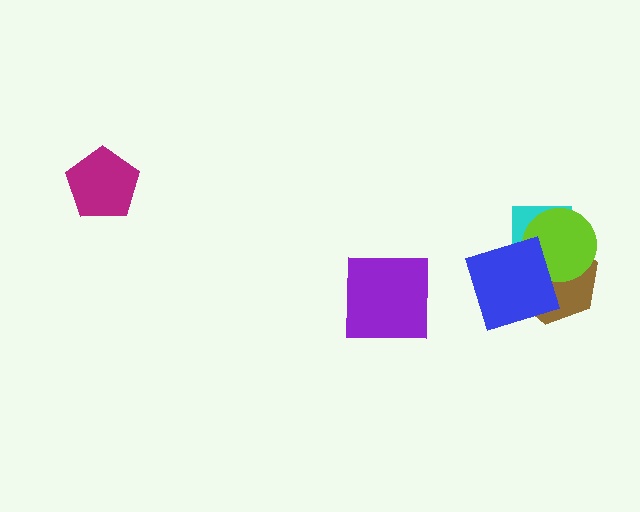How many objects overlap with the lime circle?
3 objects overlap with the lime circle.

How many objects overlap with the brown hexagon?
3 objects overlap with the brown hexagon.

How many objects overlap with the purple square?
0 objects overlap with the purple square.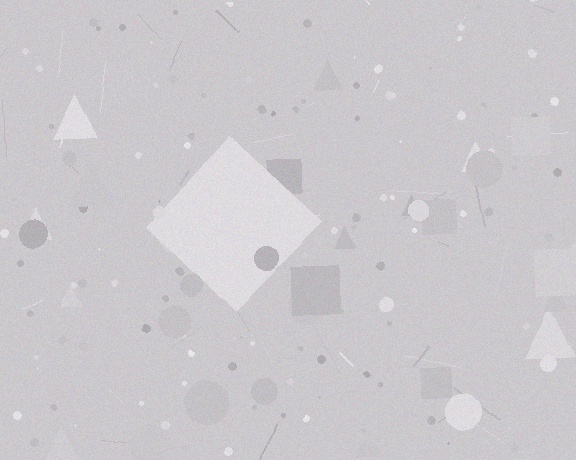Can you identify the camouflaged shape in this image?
The camouflaged shape is a diamond.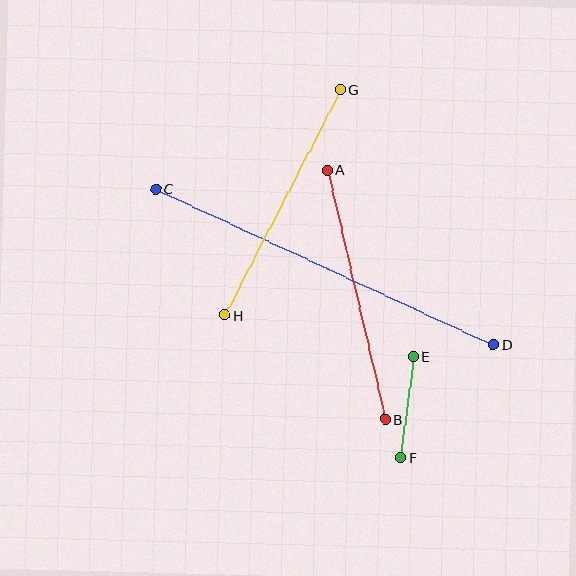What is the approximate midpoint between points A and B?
The midpoint is at approximately (356, 295) pixels.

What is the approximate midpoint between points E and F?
The midpoint is at approximately (407, 407) pixels.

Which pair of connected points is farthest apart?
Points C and D are farthest apart.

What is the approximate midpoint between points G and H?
The midpoint is at approximately (283, 202) pixels.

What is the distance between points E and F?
The distance is approximately 102 pixels.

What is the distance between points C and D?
The distance is approximately 372 pixels.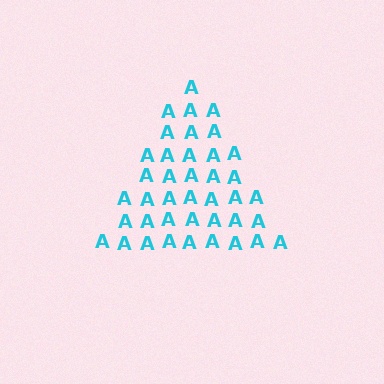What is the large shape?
The large shape is a triangle.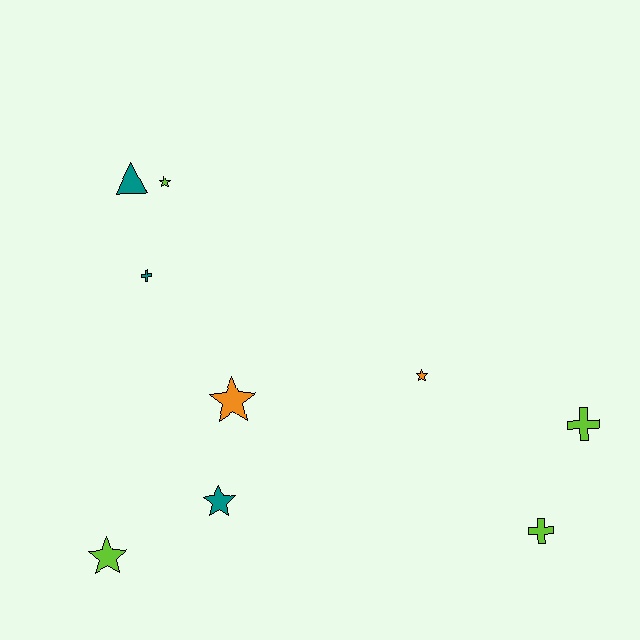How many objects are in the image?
There are 9 objects.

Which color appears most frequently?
Lime, with 4 objects.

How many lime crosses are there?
There are 2 lime crosses.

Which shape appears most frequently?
Star, with 5 objects.